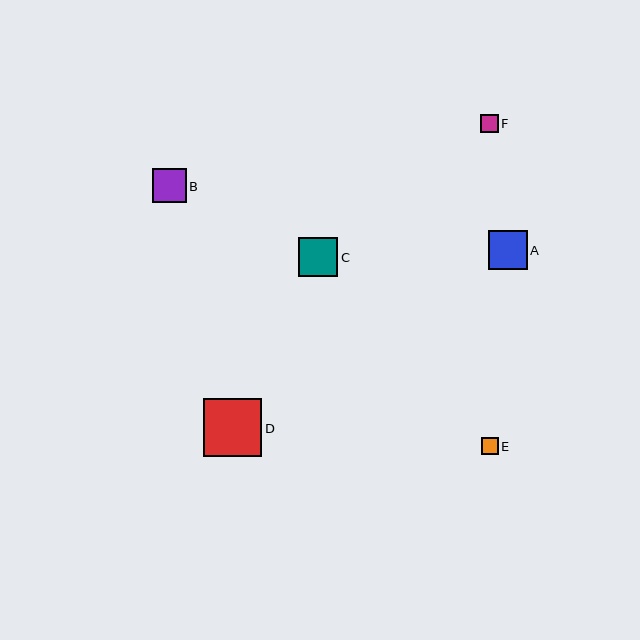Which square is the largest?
Square D is the largest with a size of approximately 58 pixels.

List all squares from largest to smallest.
From largest to smallest: D, C, A, B, F, E.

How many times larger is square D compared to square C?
Square D is approximately 1.5 times the size of square C.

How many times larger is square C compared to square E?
Square C is approximately 2.3 times the size of square E.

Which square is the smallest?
Square E is the smallest with a size of approximately 17 pixels.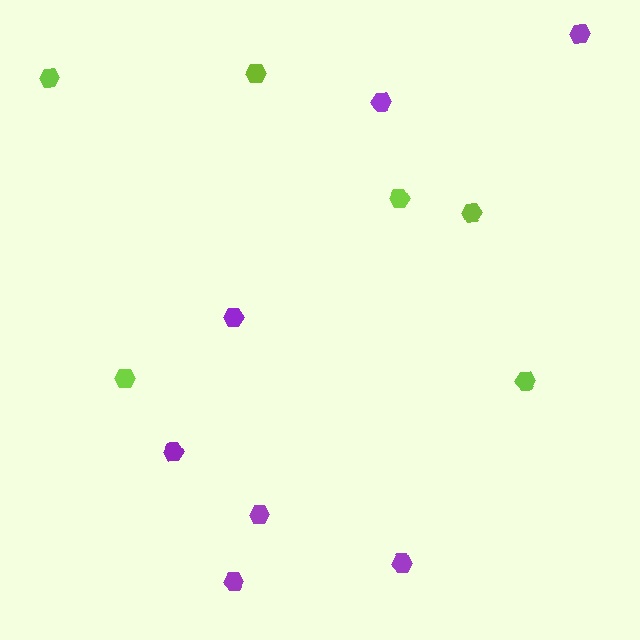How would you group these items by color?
There are 2 groups: one group of lime hexagons (6) and one group of purple hexagons (7).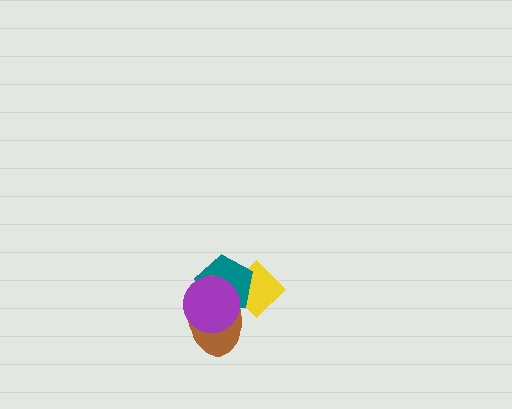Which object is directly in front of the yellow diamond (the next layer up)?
The teal pentagon is directly in front of the yellow diamond.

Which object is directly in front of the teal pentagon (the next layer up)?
The brown ellipse is directly in front of the teal pentagon.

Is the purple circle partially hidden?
No, no other shape covers it.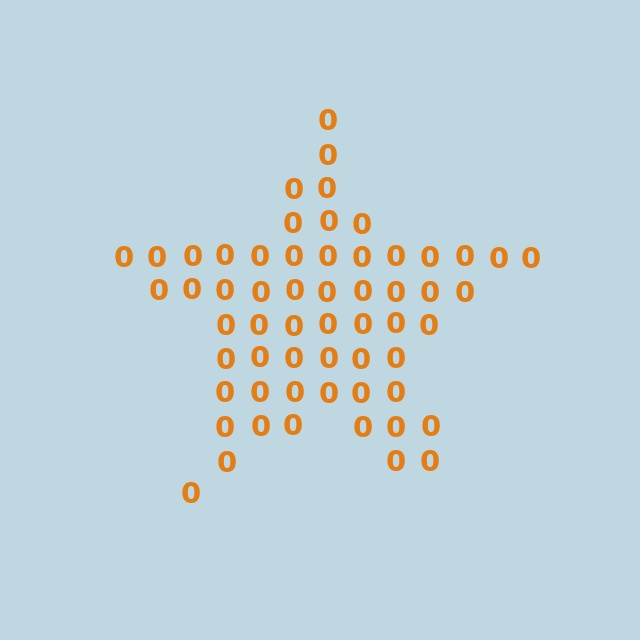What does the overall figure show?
The overall figure shows a star.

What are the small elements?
The small elements are digit 0's.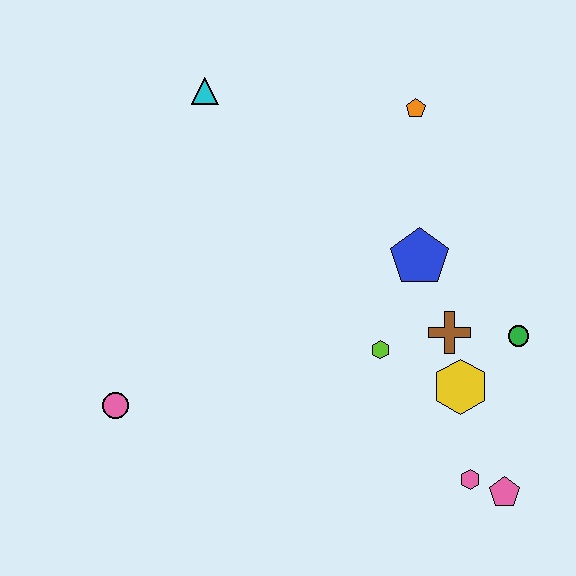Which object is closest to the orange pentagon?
The blue pentagon is closest to the orange pentagon.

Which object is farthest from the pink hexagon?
The cyan triangle is farthest from the pink hexagon.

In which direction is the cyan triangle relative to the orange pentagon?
The cyan triangle is to the left of the orange pentagon.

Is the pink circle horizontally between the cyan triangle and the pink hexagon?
No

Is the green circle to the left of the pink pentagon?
No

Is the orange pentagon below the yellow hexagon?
No